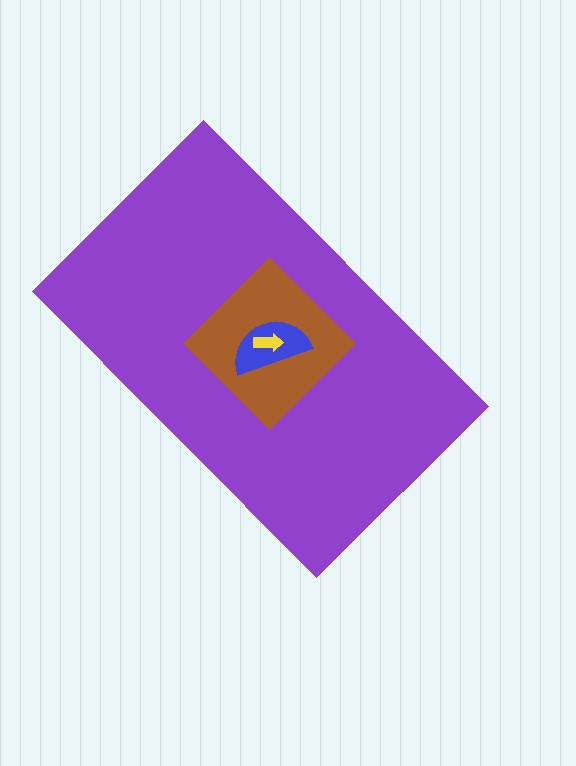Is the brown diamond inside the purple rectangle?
Yes.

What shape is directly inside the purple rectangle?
The brown diamond.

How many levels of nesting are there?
4.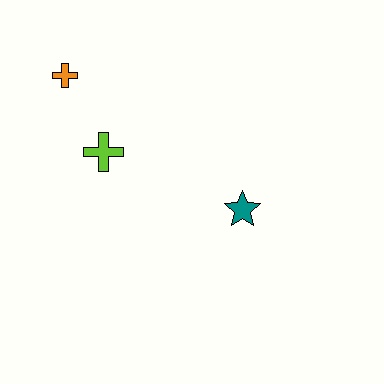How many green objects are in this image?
There are no green objects.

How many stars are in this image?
There is 1 star.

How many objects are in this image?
There are 3 objects.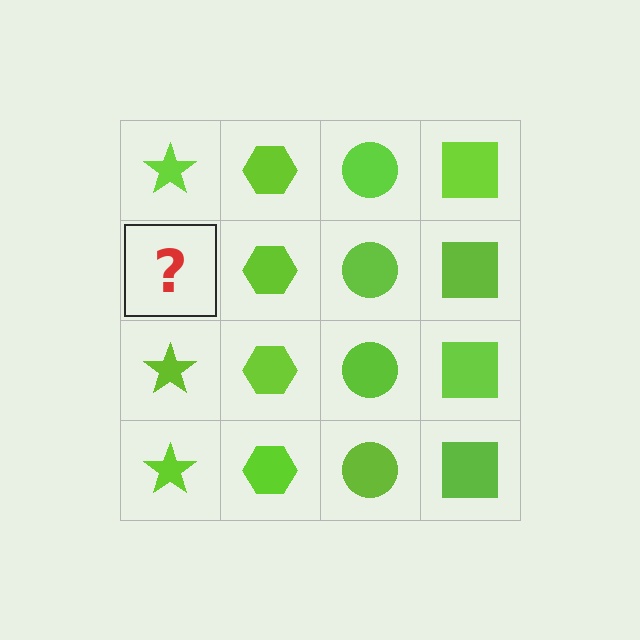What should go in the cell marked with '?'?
The missing cell should contain a lime star.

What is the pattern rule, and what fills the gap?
The rule is that each column has a consistent shape. The gap should be filled with a lime star.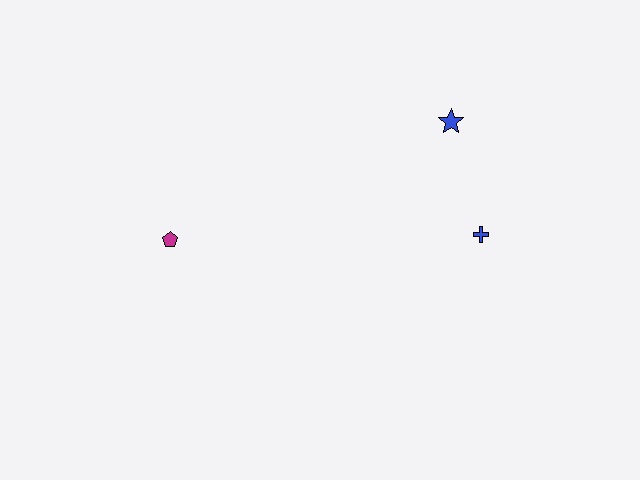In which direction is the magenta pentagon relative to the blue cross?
The magenta pentagon is to the left of the blue cross.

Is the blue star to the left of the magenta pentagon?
No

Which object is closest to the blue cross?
The blue star is closest to the blue cross.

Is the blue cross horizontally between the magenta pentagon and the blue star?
No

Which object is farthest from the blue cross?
The magenta pentagon is farthest from the blue cross.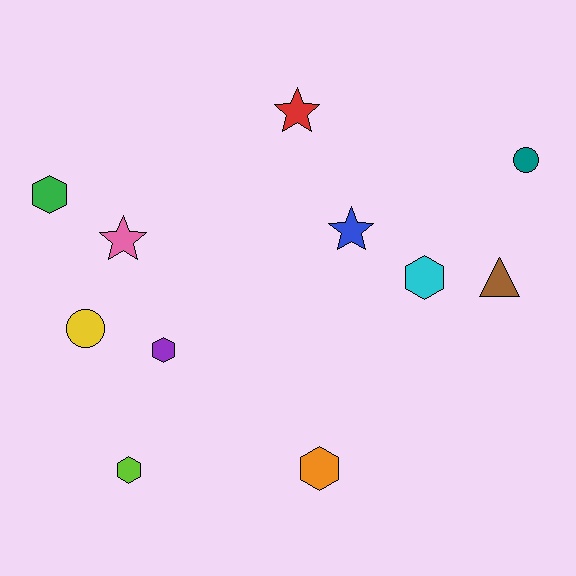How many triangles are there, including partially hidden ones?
There is 1 triangle.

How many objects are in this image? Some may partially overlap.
There are 11 objects.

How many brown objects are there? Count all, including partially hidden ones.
There is 1 brown object.